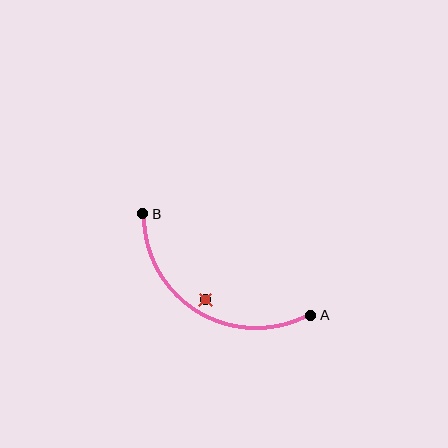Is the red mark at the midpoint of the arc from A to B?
No — the red mark does not lie on the arc at all. It sits slightly inside the curve.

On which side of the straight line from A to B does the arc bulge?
The arc bulges below the straight line connecting A and B.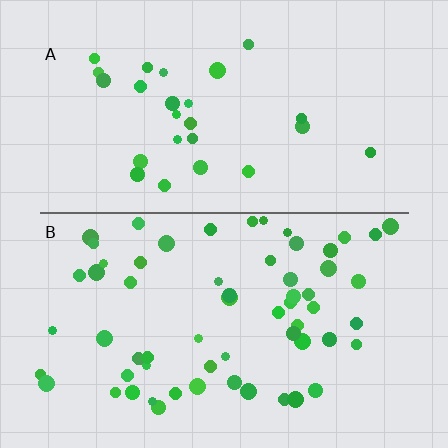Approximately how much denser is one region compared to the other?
Approximately 2.3× — region B over region A.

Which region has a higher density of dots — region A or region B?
B (the bottom).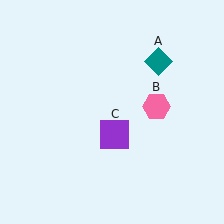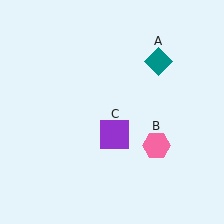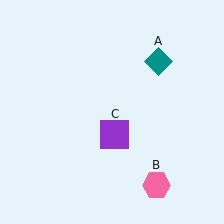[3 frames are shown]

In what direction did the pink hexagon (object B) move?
The pink hexagon (object B) moved down.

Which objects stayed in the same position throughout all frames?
Teal diamond (object A) and purple square (object C) remained stationary.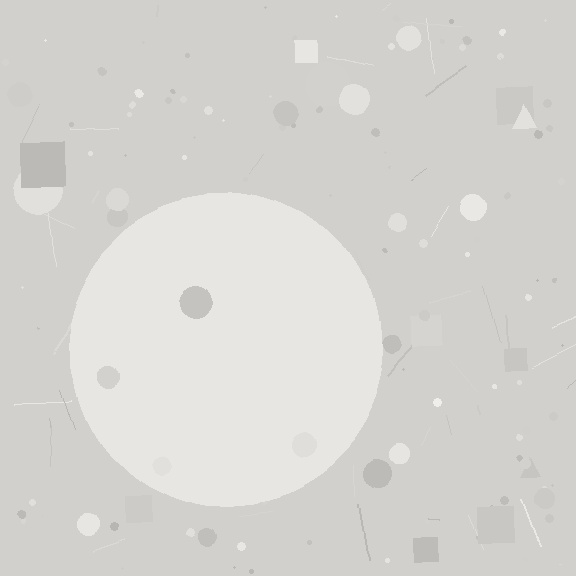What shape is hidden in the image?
A circle is hidden in the image.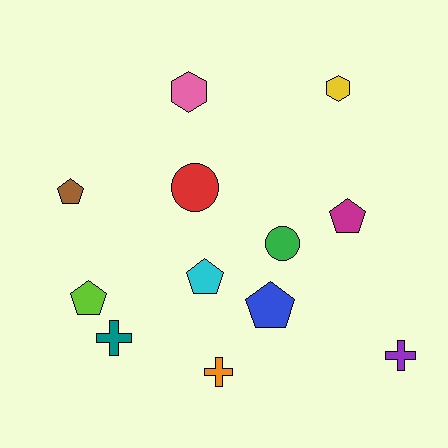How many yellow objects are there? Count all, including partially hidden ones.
There is 1 yellow object.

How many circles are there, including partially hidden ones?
There are 2 circles.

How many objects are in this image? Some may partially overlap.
There are 12 objects.